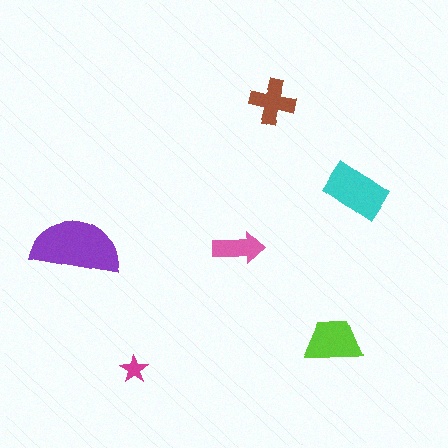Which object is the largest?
The purple semicircle.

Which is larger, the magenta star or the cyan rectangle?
The cyan rectangle.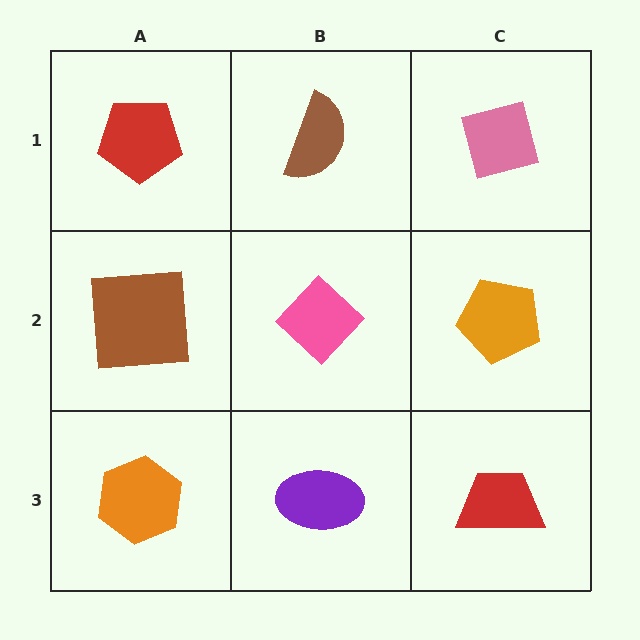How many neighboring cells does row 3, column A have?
2.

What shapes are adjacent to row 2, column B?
A brown semicircle (row 1, column B), a purple ellipse (row 3, column B), a brown square (row 2, column A), an orange pentagon (row 2, column C).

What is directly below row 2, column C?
A red trapezoid.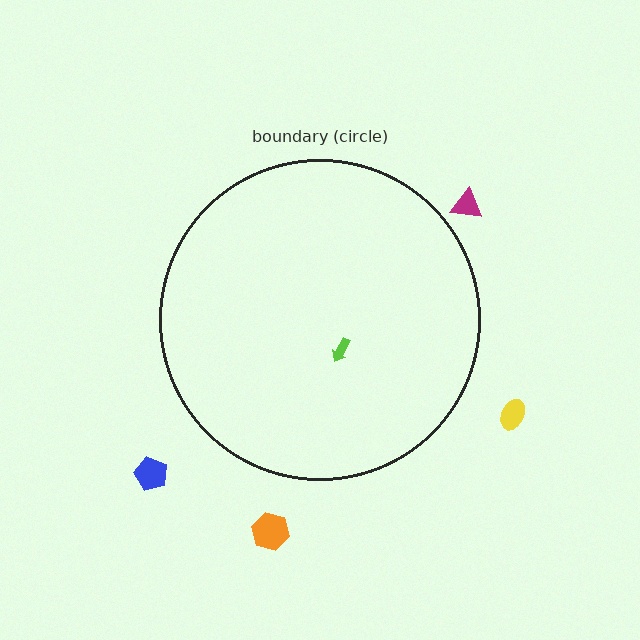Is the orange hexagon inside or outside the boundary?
Outside.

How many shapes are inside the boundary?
1 inside, 4 outside.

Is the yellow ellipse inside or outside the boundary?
Outside.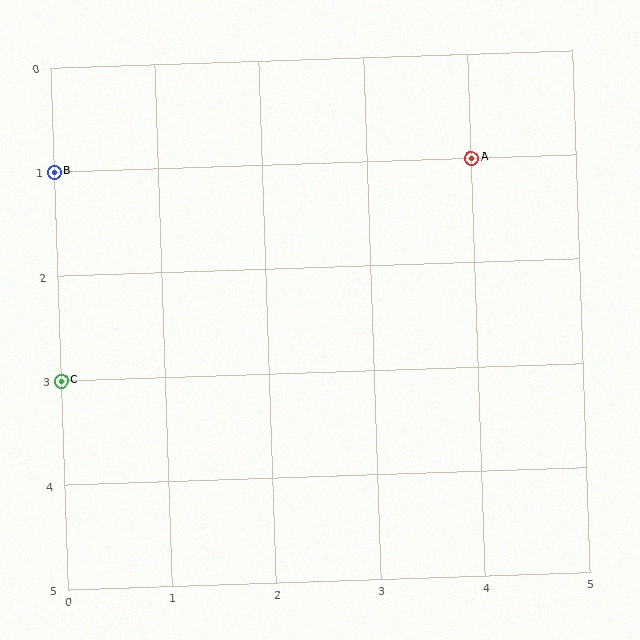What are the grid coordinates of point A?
Point A is at grid coordinates (4, 1).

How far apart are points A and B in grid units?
Points A and B are 4 columns apart.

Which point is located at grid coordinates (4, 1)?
Point A is at (4, 1).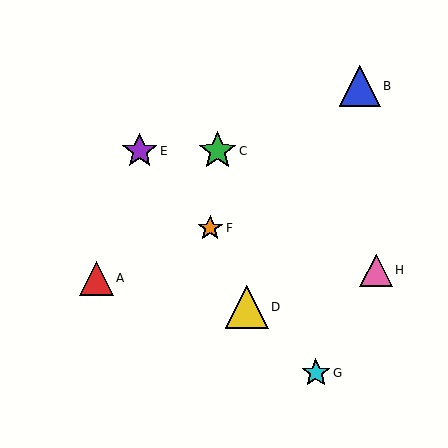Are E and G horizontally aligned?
No, E is at y≈151 and G is at y≈373.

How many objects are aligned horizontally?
2 objects (C, E) are aligned horizontally.